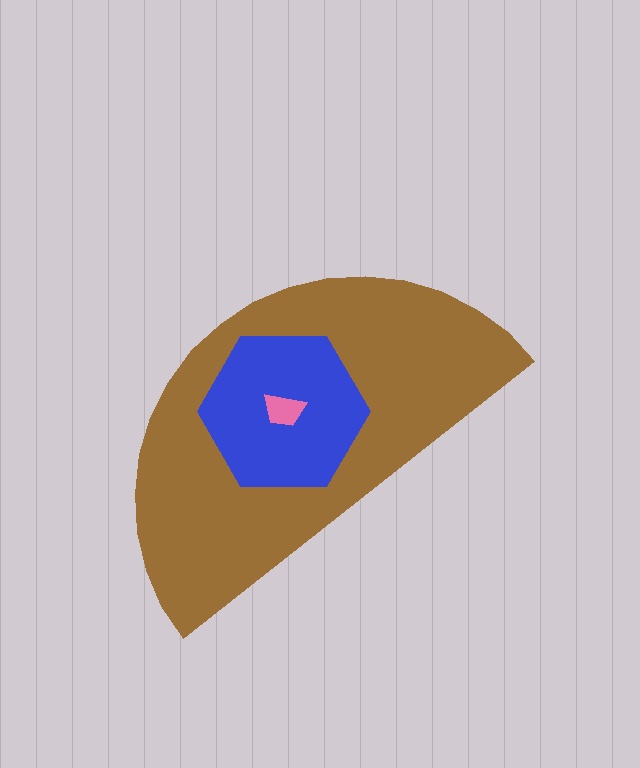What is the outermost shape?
The brown semicircle.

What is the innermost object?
The pink trapezoid.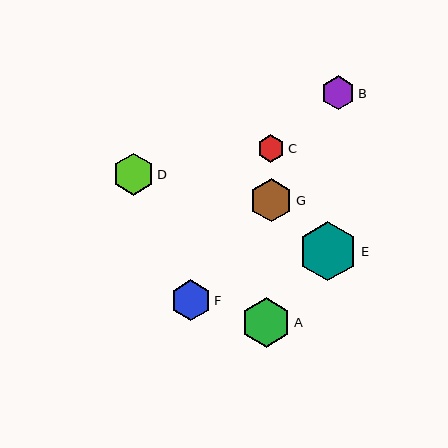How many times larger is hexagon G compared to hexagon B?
Hexagon G is approximately 1.3 times the size of hexagon B.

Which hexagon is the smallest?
Hexagon C is the smallest with a size of approximately 28 pixels.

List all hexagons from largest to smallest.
From largest to smallest: E, A, G, D, F, B, C.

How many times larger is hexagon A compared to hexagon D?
Hexagon A is approximately 1.2 times the size of hexagon D.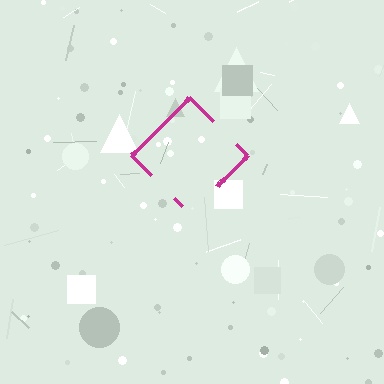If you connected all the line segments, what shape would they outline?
They would outline a diamond.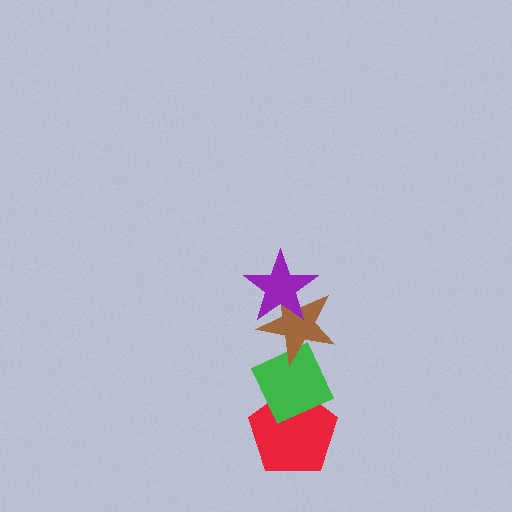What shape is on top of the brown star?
The purple star is on top of the brown star.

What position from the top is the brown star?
The brown star is 2nd from the top.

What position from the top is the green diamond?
The green diamond is 3rd from the top.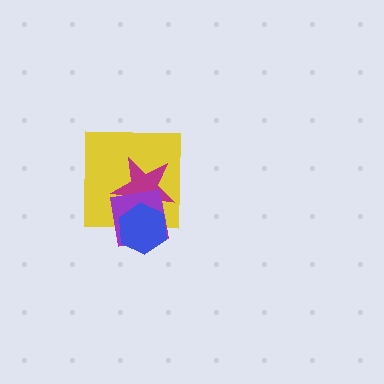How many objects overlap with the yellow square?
3 objects overlap with the yellow square.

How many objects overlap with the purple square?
3 objects overlap with the purple square.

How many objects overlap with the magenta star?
3 objects overlap with the magenta star.